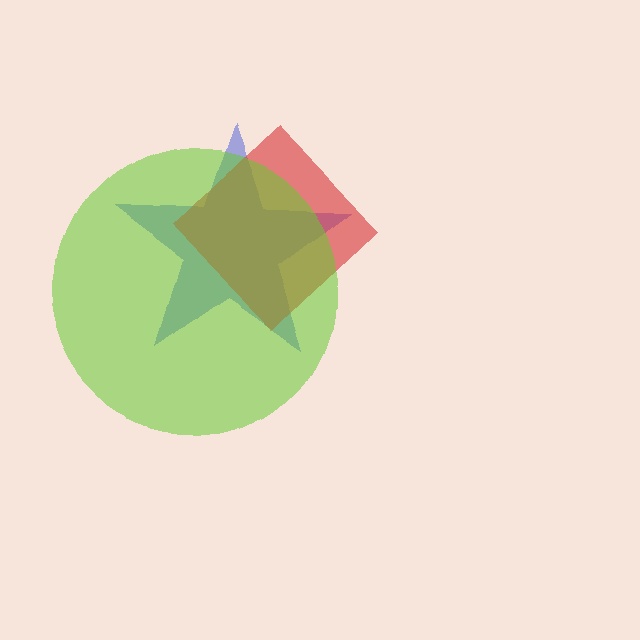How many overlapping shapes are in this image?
There are 3 overlapping shapes in the image.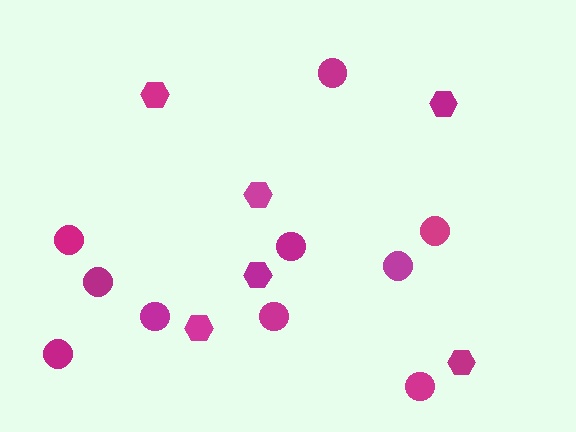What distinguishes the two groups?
There are 2 groups: one group of hexagons (6) and one group of circles (10).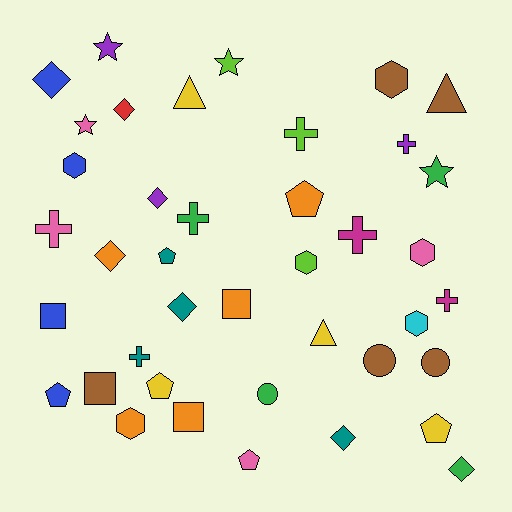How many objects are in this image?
There are 40 objects.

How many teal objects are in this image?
There are 4 teal objects.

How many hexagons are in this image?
There are 6 hexagons.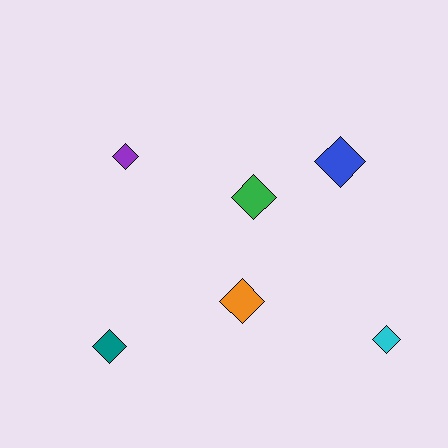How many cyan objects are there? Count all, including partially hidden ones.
There is 1 cyan object.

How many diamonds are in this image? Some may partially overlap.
There are 6 diamonds.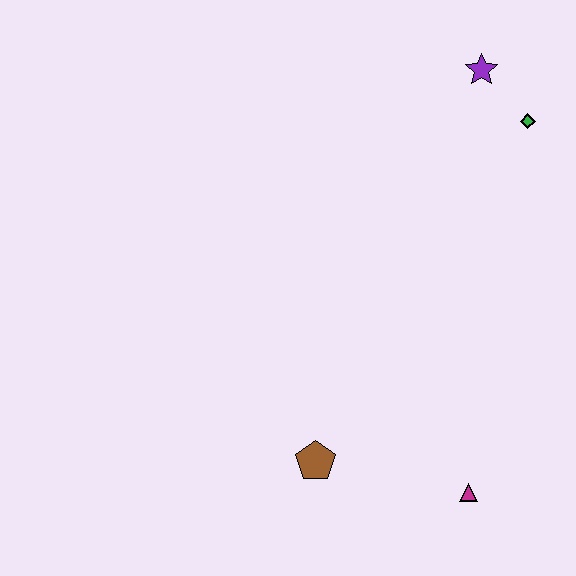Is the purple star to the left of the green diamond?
Yes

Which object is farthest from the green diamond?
The brown pentagon is farthest from the green diamond.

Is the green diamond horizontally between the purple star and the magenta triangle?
No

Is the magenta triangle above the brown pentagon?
No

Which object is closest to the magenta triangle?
The brown pentagon is closest to the magenta triangle.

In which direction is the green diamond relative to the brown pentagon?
The green diamond is above the brown pentagon.